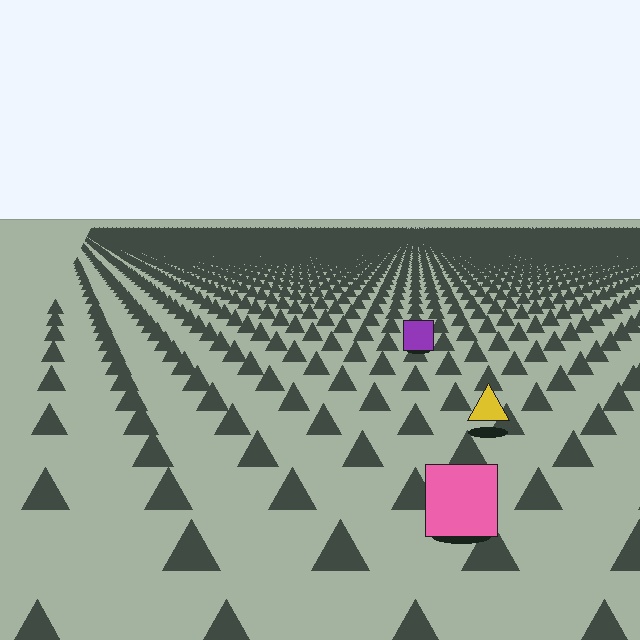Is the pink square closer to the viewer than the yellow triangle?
Yes. The pink square is closer — you can tell from the texture gradient: the ground texture is coarser near it.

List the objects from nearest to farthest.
From nearest to farthest: the pink square, the yellow triangle, the purple square.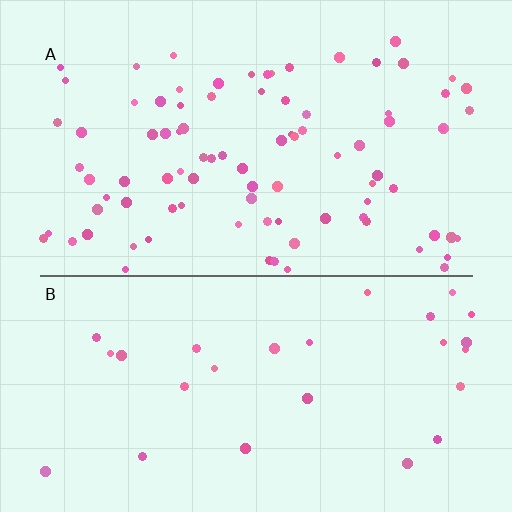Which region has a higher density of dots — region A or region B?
A (the top).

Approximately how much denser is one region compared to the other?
Approximately 3.3× — region A over region B.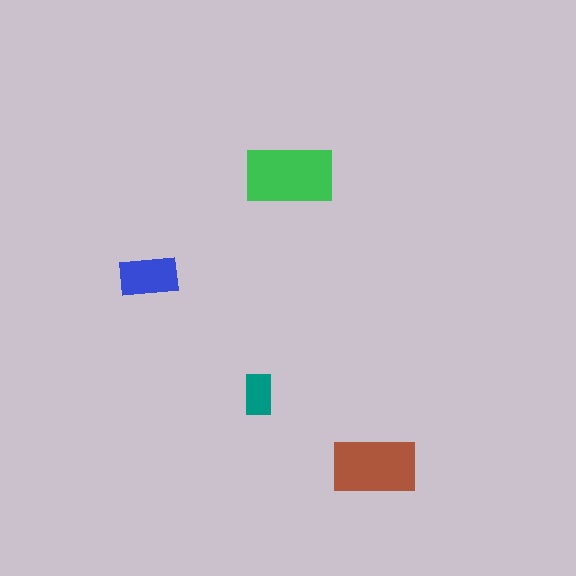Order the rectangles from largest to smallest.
the green one, the brown one, the blue one, the teal one.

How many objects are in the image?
There are 4 objects in the image.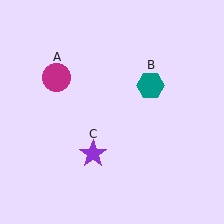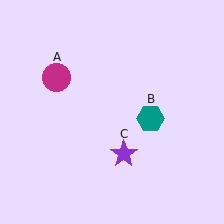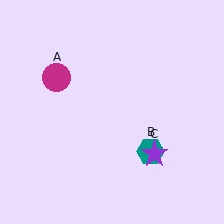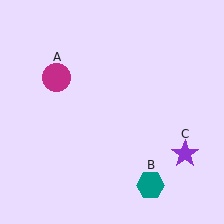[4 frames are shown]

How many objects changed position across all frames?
2 objects changed position: teal hexagon (object B), purple star (object C).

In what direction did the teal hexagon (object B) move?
The teal hexagon (object B) moved down.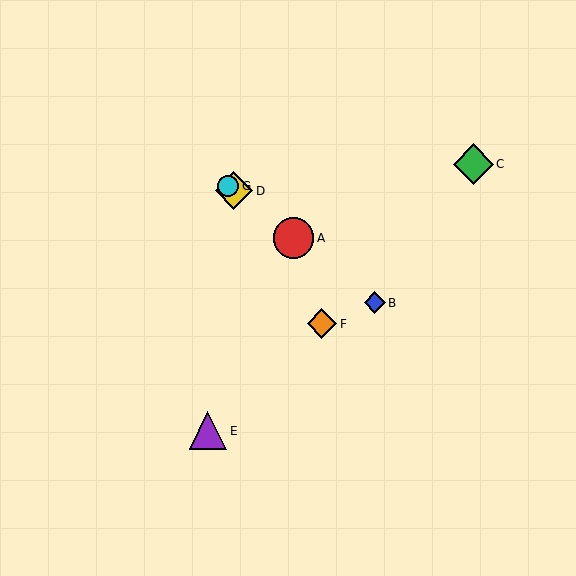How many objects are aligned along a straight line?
4 objects (A, B, D, G) are aligned along a straight line.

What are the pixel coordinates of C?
Object C is at (473, 164).